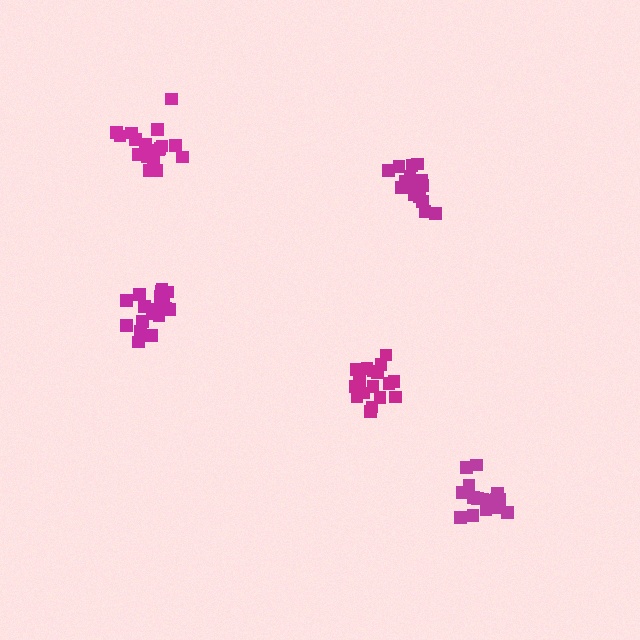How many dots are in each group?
Group 1: 18 dots, Group 2: 21 dots, Group 3: 17 dots, Group 4: 15 dots, Group 5: 16 dots (87 total).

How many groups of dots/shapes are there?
There are 5 groups.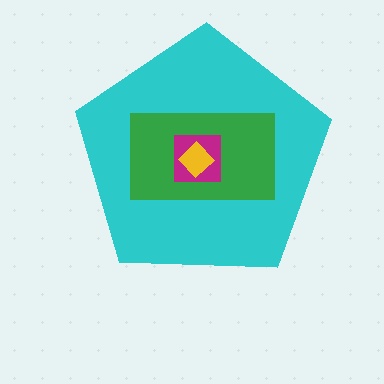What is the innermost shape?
The yellow diamond.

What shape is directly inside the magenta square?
The yellow diamond.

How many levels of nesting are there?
4.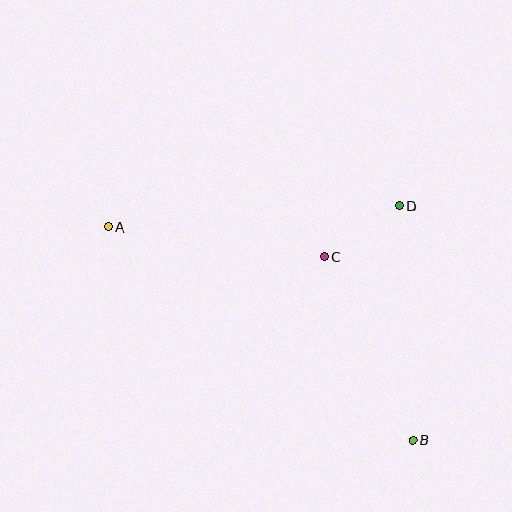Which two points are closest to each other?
Points C and D are closest to each other.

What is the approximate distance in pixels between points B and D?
The distance between B and D is approximately 235 pixels.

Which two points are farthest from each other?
Points A and B are farthest from each other.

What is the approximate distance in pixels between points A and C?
The distance between A and C is approximately 218 pixels.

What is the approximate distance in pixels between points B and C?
The distance between B and C is approximately 204 pixels.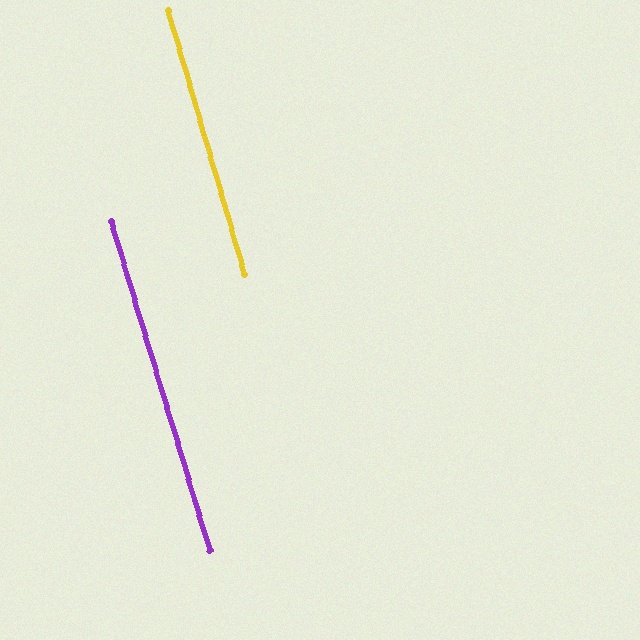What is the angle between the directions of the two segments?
Approximately 1 degree.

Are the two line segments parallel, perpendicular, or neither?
Parallel — their directions differ by only 0.6°.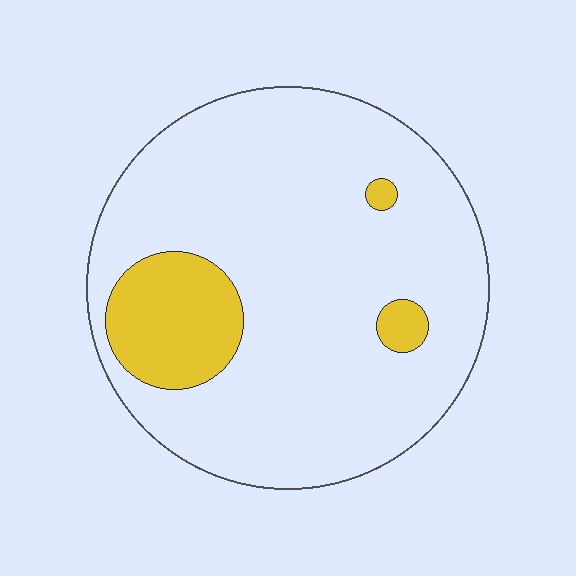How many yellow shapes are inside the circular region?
3.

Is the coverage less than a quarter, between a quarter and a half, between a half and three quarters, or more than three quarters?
Less than a quarter.